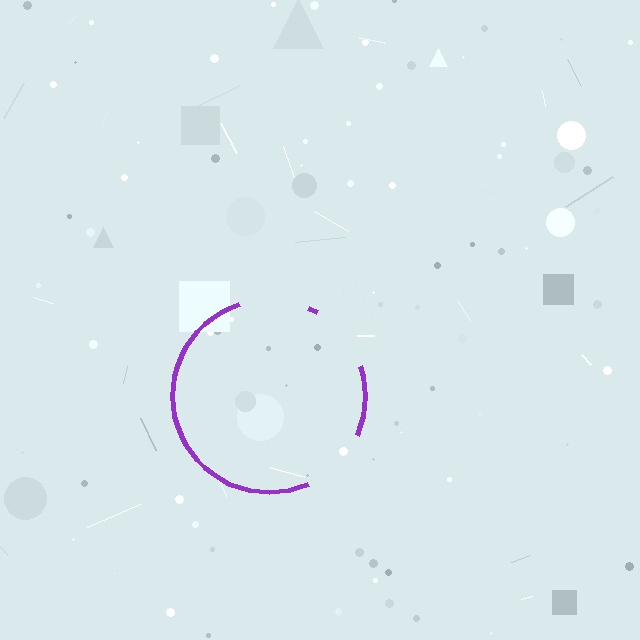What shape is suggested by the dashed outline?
The dashed outline suggests a circle.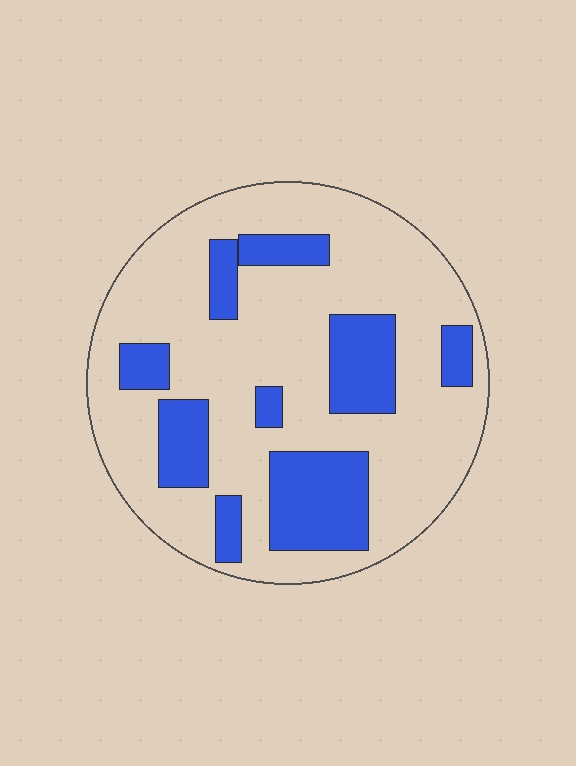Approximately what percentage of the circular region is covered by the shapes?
Approximately 25%.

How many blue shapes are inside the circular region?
9.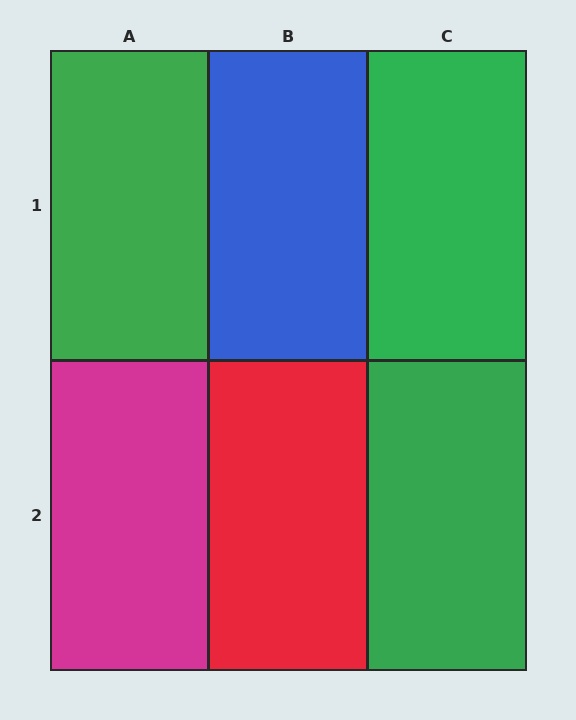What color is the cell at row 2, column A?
Magenta.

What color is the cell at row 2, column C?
Green.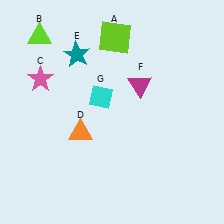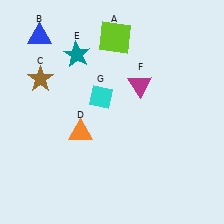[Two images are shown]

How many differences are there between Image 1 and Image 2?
There are 2 differences between the two images.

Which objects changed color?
B changed from lime to blue. C changed from pink to brown.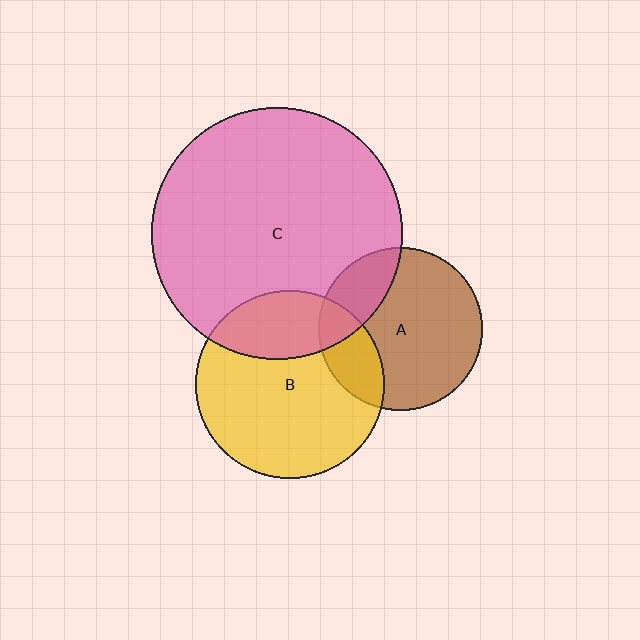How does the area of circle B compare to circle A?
Approximately 1.3 times.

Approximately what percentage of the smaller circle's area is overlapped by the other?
Approximately 20%.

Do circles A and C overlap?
Yes.